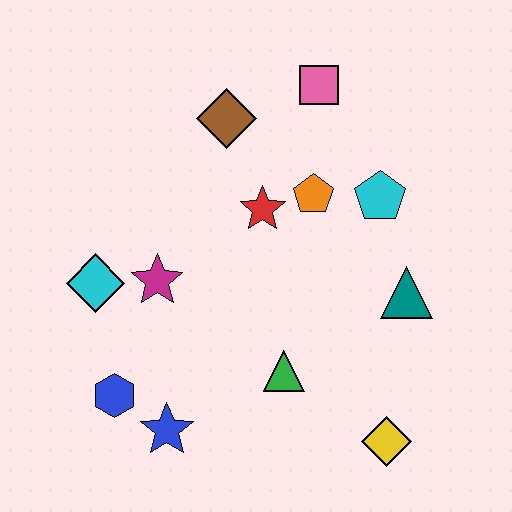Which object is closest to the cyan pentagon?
The orange pentagon is closest to the cyan pentagon.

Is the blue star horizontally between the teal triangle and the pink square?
No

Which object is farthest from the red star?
The yellow diamond is farthest from the red star.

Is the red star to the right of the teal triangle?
No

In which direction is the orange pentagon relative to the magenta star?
The orange pentagon is to the right of the magenta star.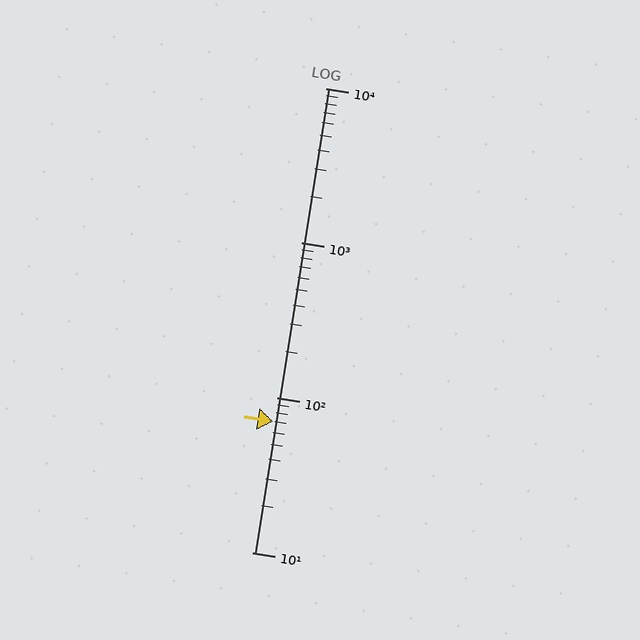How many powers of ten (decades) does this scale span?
The scale spans 3 decades, from 10 to 10000.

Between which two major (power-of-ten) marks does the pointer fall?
The pointer is between 10 and 100.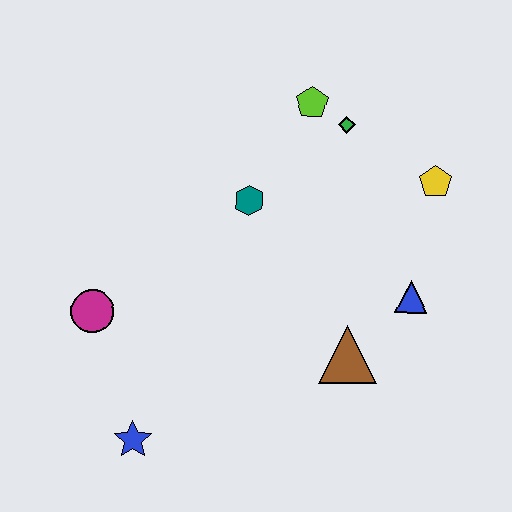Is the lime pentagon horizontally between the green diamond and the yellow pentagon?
No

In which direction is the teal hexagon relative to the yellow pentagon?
The teal hexagon is to the left of the yellow pentagon.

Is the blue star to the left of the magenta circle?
No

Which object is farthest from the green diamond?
The blue star is farthest from the green diamond.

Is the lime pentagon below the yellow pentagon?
No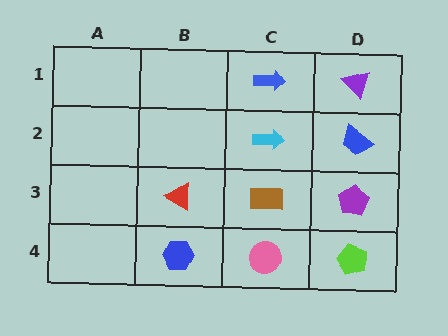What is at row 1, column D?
A purple triangle.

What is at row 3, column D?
A purple pentagon.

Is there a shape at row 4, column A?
No, that cell is empty.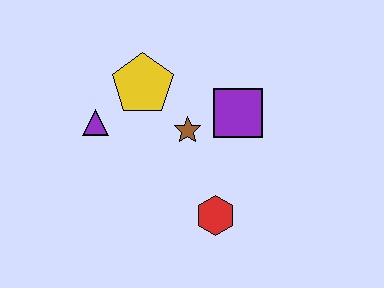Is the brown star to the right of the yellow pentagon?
Yes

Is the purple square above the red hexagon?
Yes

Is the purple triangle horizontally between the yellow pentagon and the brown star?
No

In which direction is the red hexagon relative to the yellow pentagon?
The red hexagon is below the yellow pentagon.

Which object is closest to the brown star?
The purple square is closest to the brown star.